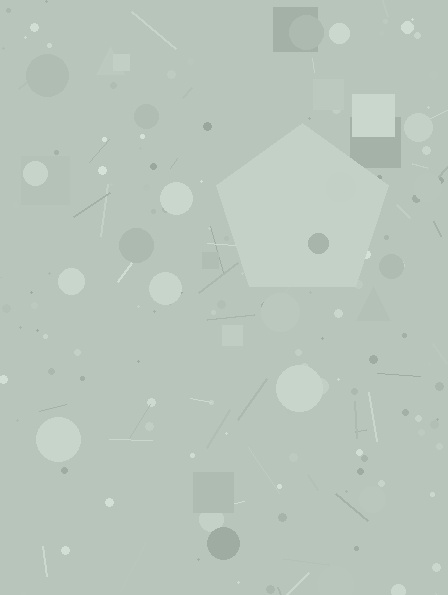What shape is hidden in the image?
A pentagon is hidden in the image.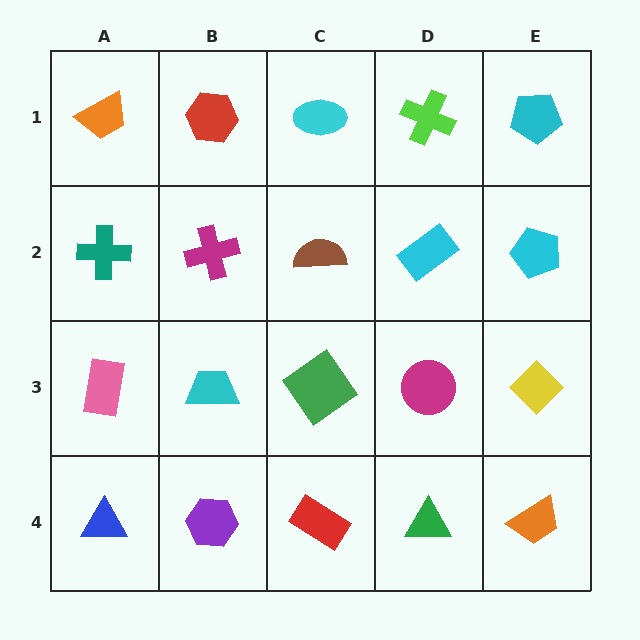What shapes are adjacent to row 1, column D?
A cyan rectangle (row 2, column D), a cyan ellipse (row 1, column C), a cyan pentagon (row 1, column E).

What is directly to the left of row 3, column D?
A green diamond.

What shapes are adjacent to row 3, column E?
A cyan pentagon (row 2, column E), an orange trapezoid (row 4, column E), a magenta circle (row 3, column D).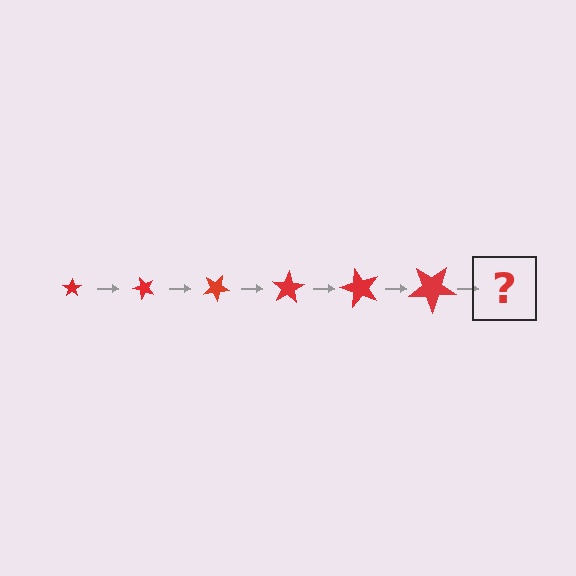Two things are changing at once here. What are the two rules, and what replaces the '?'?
The two rules are that the star grows larger each step and it rotates 50 degrees each step. The '?' should be a star, larger than the previous one and rotated 300 degrees from the start.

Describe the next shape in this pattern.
It should be a star, larger than the previous one and rotated 300 degrees from the start.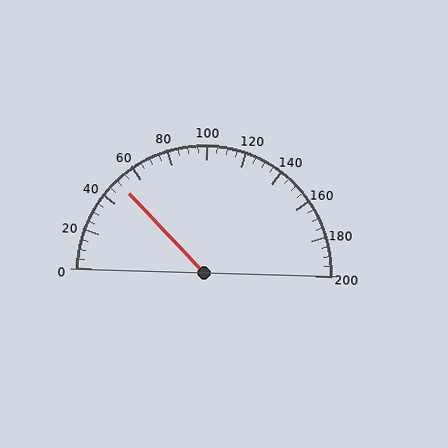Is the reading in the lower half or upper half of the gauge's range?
The reading is in the lower half of the range (0 to 200).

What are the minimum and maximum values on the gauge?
The gauge ranges from 0 to 200.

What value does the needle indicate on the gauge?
The needle indicates approximately 50.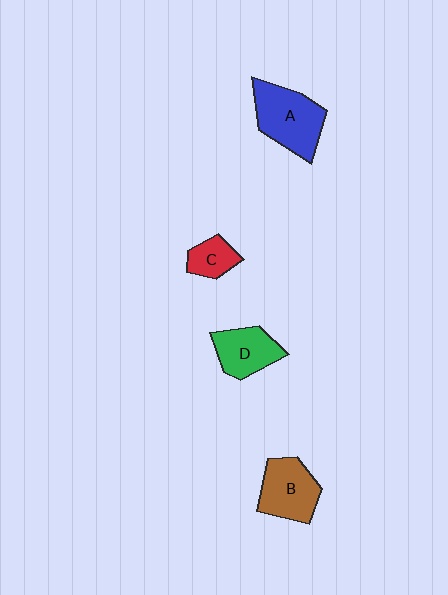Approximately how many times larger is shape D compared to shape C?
Approximately 1.6 times.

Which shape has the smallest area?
Shape C (red).